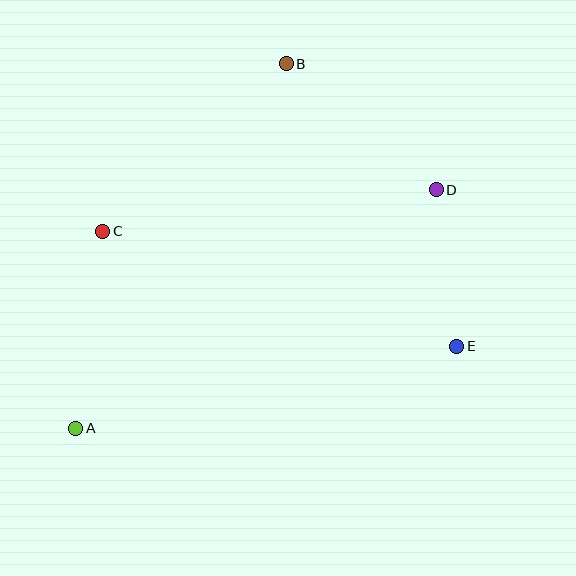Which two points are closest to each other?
Points D and E are closest to each other.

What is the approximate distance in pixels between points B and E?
The distance between B and E is approximately 330 pixels.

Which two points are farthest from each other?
Points A and D are farthest from each other.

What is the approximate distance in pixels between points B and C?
The distance between B and C is approximately 248 pixels.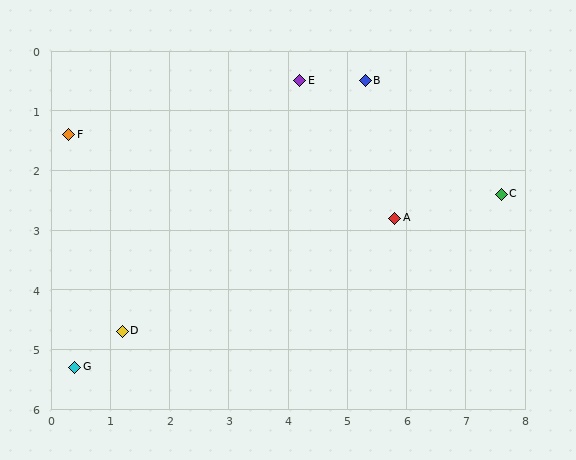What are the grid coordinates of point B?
Point B is at approximately (5.3, 0.5).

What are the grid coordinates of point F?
Point F is at approximately (0.3, 1.4).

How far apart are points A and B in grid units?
Points A and B are about 2.4 grid units apart.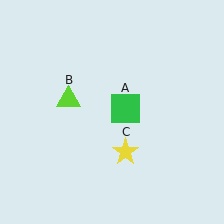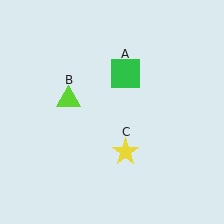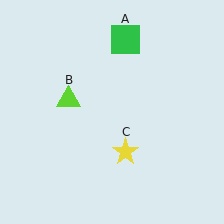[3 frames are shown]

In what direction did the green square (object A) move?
The green square (object A) moved up.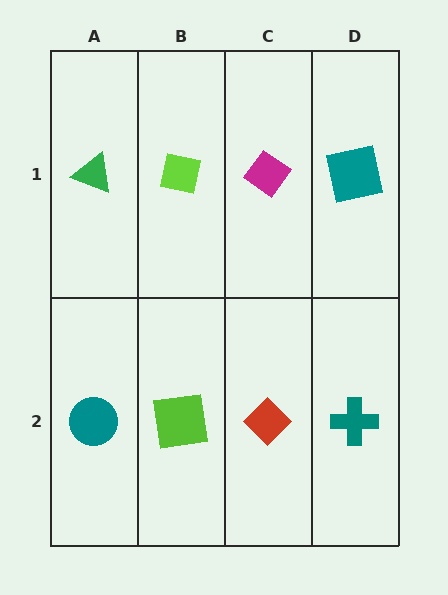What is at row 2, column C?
A red diamond.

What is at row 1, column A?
A green triangle.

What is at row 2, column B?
A lime square.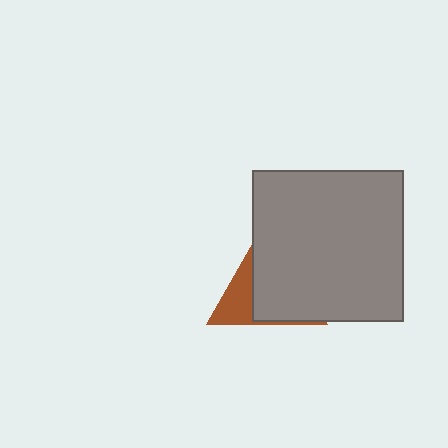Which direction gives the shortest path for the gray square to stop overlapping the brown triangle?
Moving right gives the shortest separation.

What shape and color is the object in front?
The object in front is a gray square.